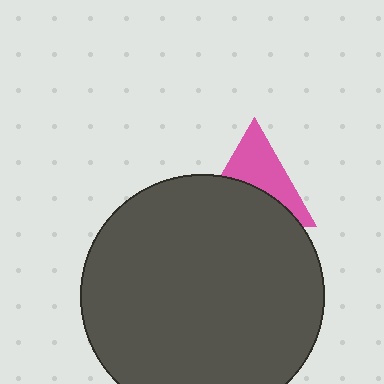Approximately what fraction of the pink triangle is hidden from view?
Roughly 52% of the pink triangle is hidden behind the dark gray circle.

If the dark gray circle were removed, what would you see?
You would see the complete pink triangle.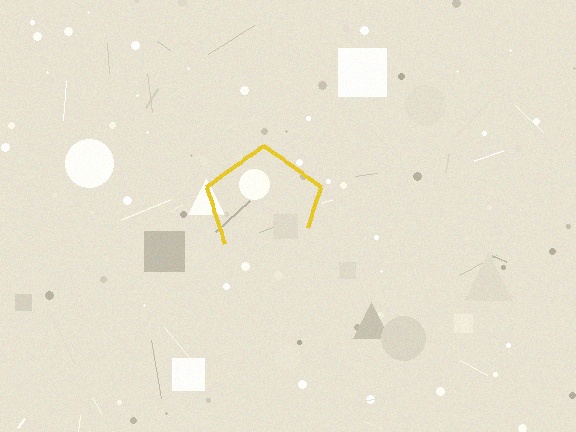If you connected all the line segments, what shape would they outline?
They would outline a pentagon.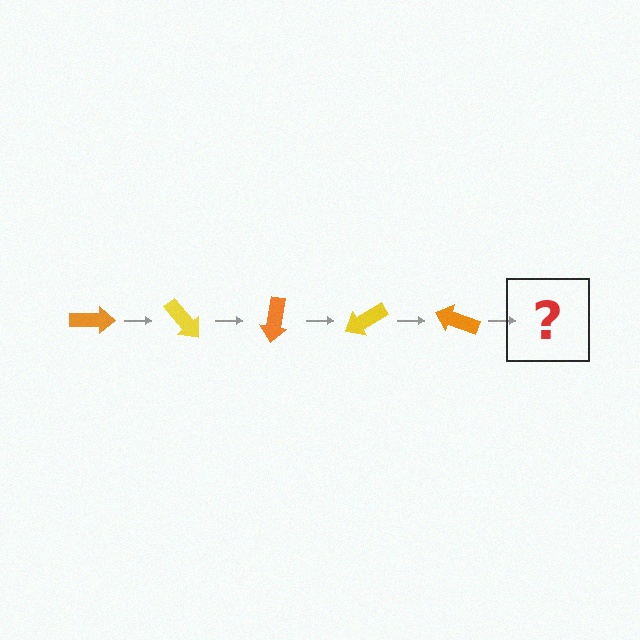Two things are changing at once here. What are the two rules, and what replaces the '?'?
The two rules are that it rotates 50 degrees each step and the color cycles through orange and yellow. The '?' should be a yellow arrow, rotated 250 degrees from the start.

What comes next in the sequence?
The next element should be a yellow arrow, rotated 250 degrees from the start.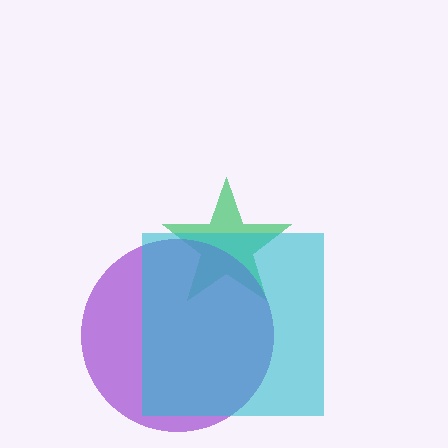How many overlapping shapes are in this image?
There are 3 overlapping shapes in the image.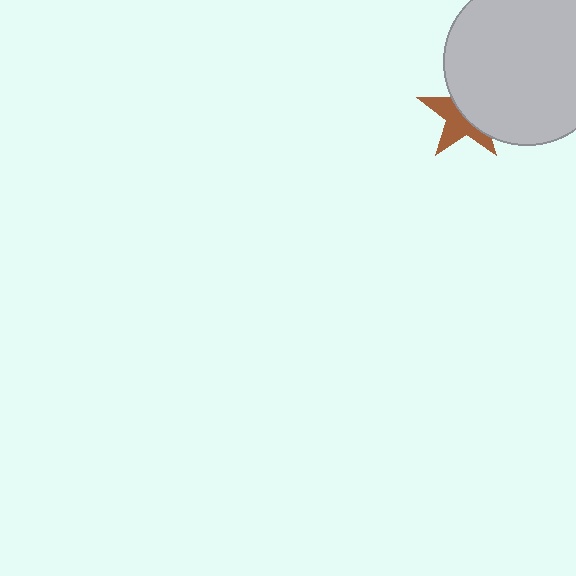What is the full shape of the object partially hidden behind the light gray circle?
The partially hidden object is a brown star.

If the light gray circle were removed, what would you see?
You would see the complete brown star.